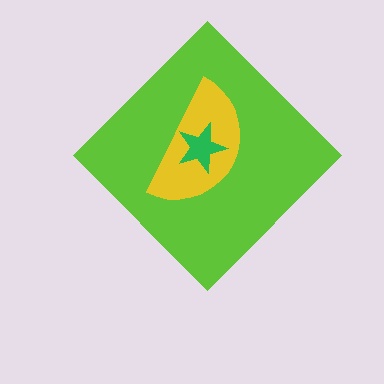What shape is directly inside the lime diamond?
The yellow semicircle.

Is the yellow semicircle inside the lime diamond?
Yes.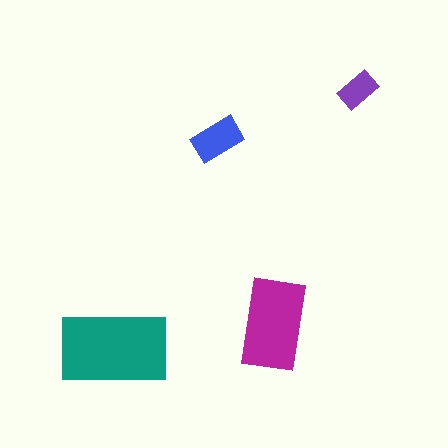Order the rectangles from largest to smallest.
the teal one, the magenta one, the blue one, the purple one.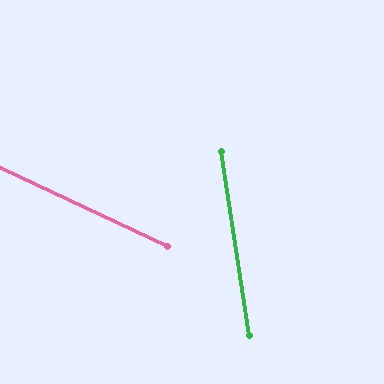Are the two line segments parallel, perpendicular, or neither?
Neither parallel nor perpendicular — they differ by about 56°.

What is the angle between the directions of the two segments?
Approximately 56 degrees.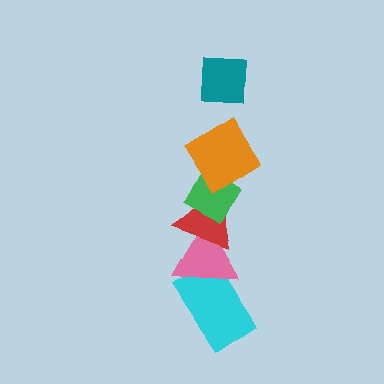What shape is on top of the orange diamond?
The teal square is on top of the orange diamond.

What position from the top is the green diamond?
The green diamond is 3rd from the top.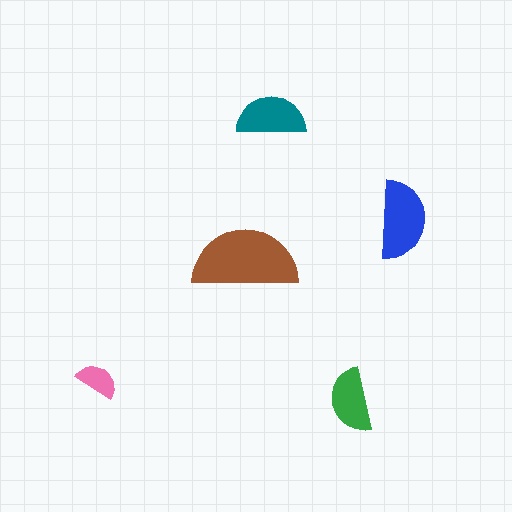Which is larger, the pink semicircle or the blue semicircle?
The blue one.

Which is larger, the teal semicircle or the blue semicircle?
The blue one.